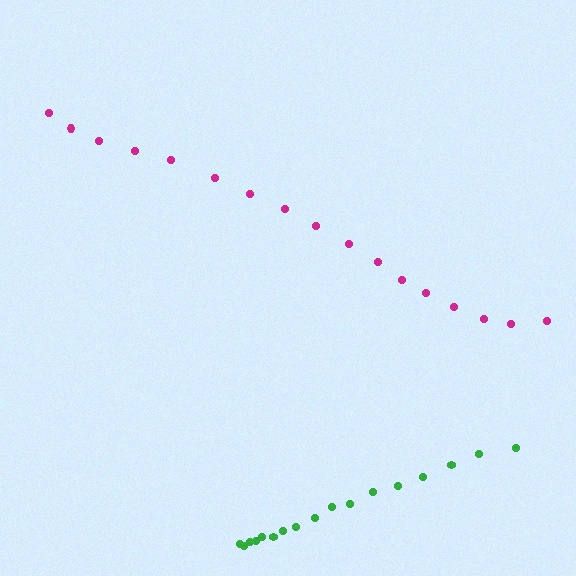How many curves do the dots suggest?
There are 2 distinct paths.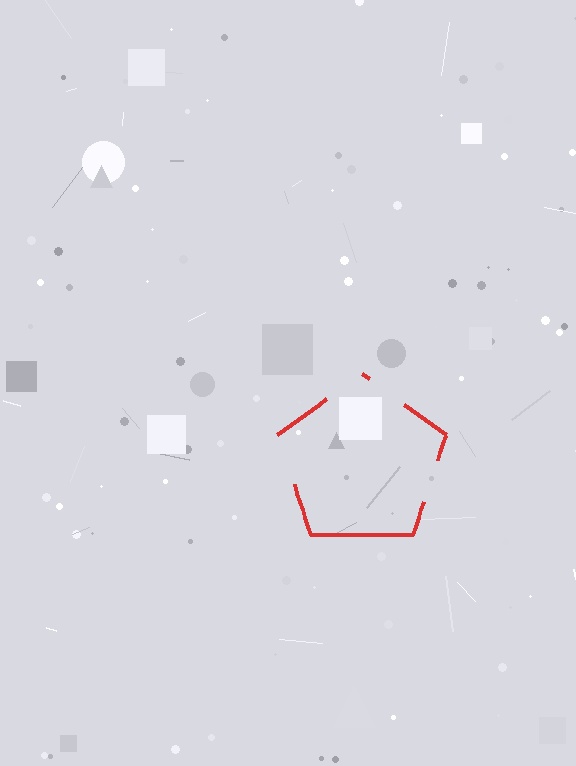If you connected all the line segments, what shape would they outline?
They would outline a pentagon.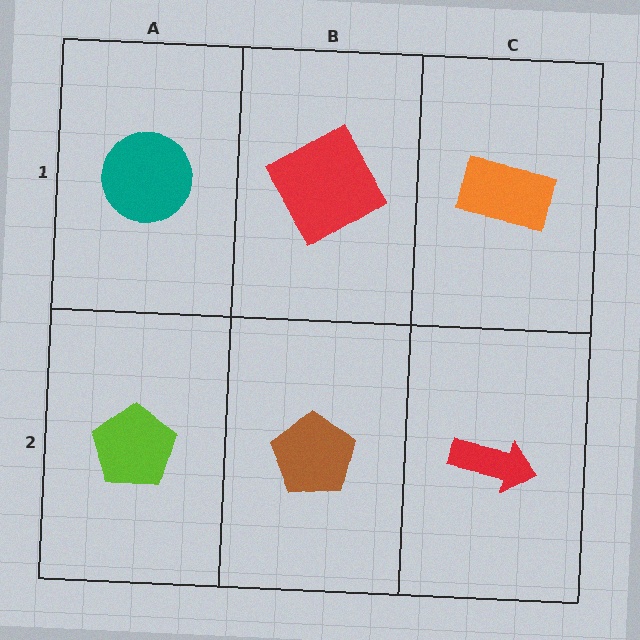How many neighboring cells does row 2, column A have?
2.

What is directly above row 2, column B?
A red diamond.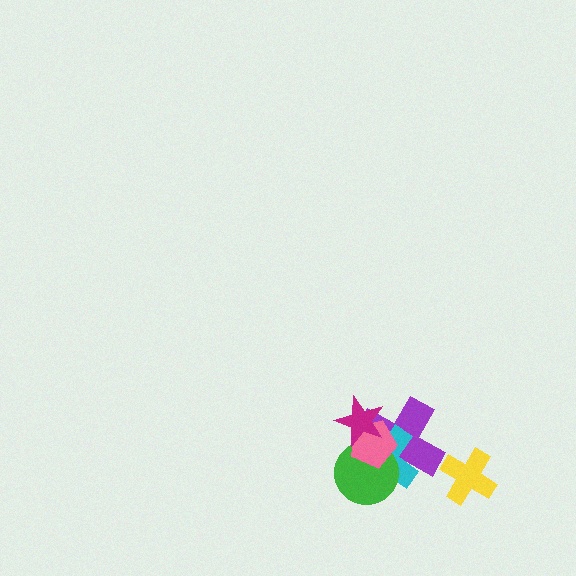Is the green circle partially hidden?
Yes, it is partially covered by another shape.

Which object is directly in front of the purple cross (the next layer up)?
The cyan cross is directly in front of the purple cross.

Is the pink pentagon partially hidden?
Yes, it is partially covered by another shape.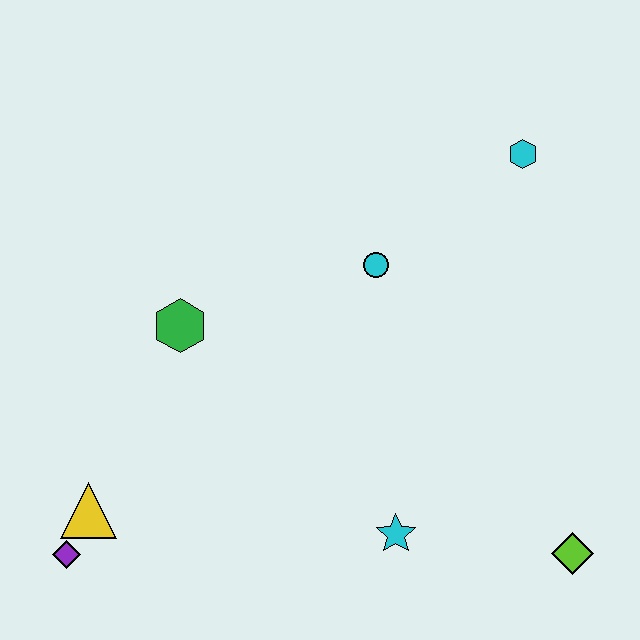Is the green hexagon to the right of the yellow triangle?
Yes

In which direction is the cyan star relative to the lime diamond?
The cyan star is to the left of the lime diamond.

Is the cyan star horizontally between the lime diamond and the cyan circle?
Yes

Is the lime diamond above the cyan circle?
No